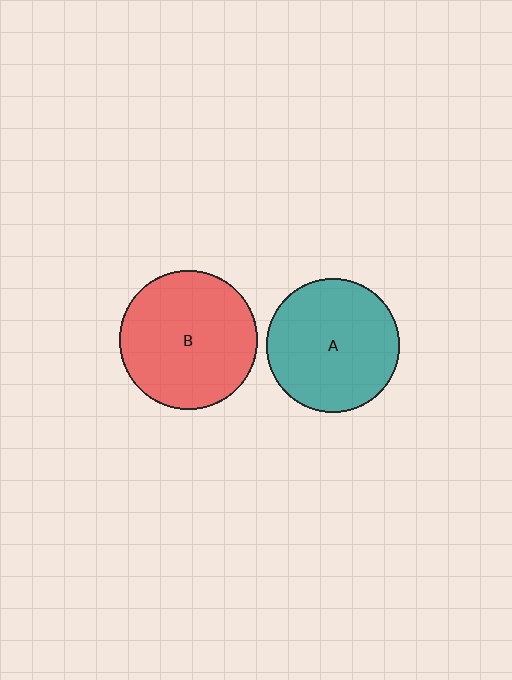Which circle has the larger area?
Circle B (red).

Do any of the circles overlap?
No, none of the circles overlap.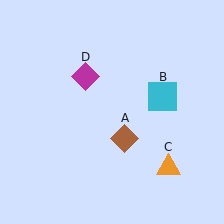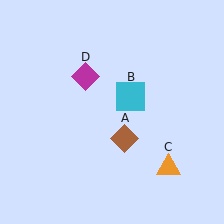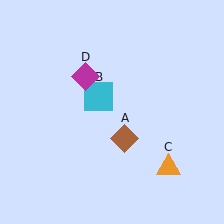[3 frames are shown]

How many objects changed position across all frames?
1 object changed position: cyan square (object B).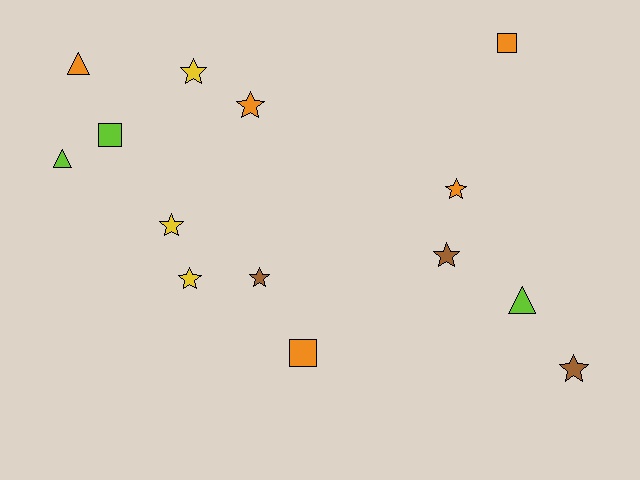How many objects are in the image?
There are 14 objects.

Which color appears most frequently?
Orange, with 5 objects.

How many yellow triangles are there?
There are no yellow triangles.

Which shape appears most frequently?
Star, with 8 objects.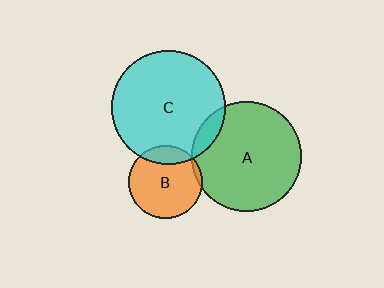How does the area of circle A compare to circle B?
Approximately 2.2 times.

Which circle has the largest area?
Circle C (cyan).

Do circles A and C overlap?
Yes.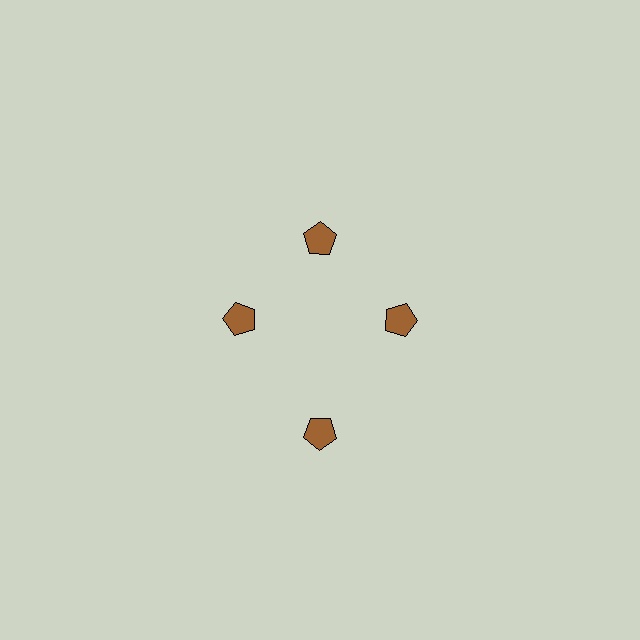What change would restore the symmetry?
The symmetry would be restored by moving it inward, back onto the ring so that all 4 pentagons sit at equal angles and equal distance from the center.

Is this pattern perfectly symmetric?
No. The 4 brown pentagons are arranged in a ring, but one element near the 6 o'clock position is pushed outward from the center, breaking the 4-fold rotational symmetry.